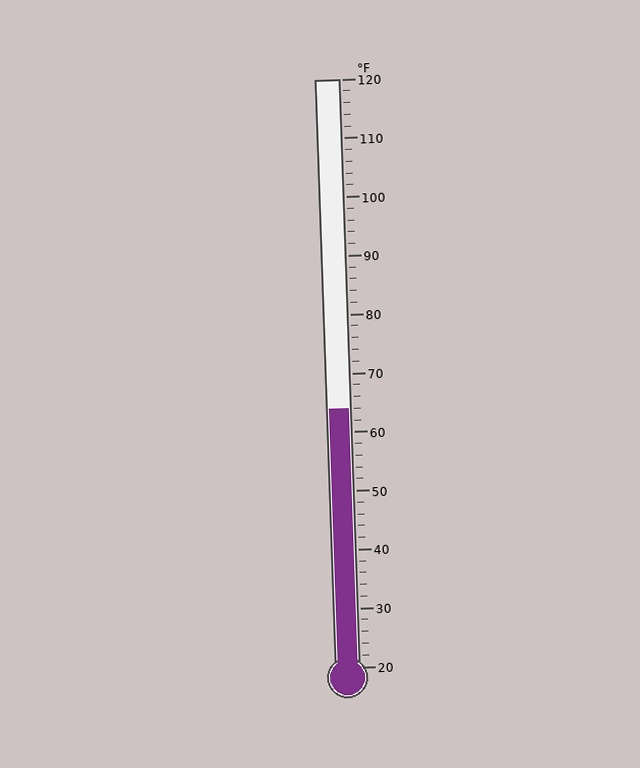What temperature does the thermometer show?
The thermometer shows approximately 64°F.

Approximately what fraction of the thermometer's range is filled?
The thermometer is filled to approximately 45% of its range.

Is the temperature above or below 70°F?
The temperature is below 70°F.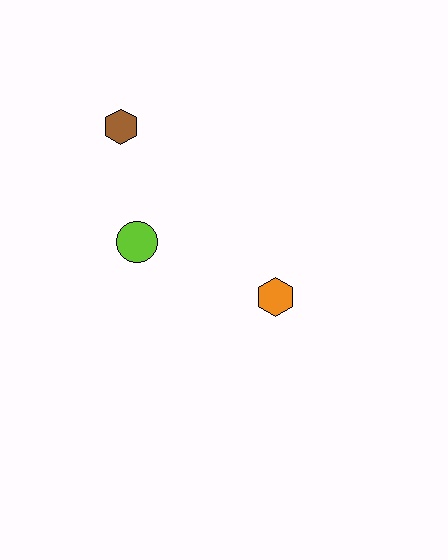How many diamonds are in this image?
There are no diamonds.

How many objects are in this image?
There are 3 objects.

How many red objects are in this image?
There are no red objects.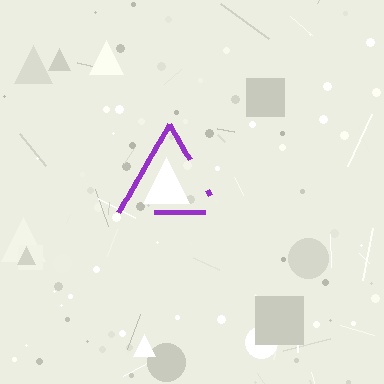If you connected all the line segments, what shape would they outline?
They would outline a triangle.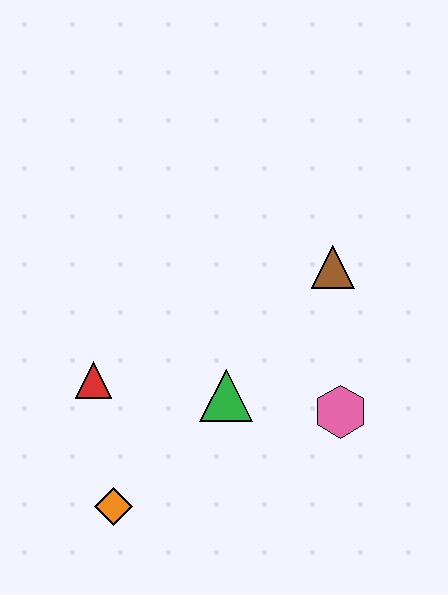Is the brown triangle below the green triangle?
No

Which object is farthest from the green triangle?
The brown triangle is farthest from the green triangle.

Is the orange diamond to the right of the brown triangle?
No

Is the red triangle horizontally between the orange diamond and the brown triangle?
No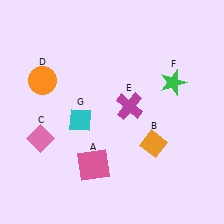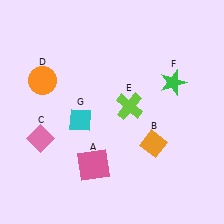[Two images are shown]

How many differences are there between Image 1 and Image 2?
There is 1 difference between the two images.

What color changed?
The cross (E) changed from magenta in Image 1 to lime in Image 2.